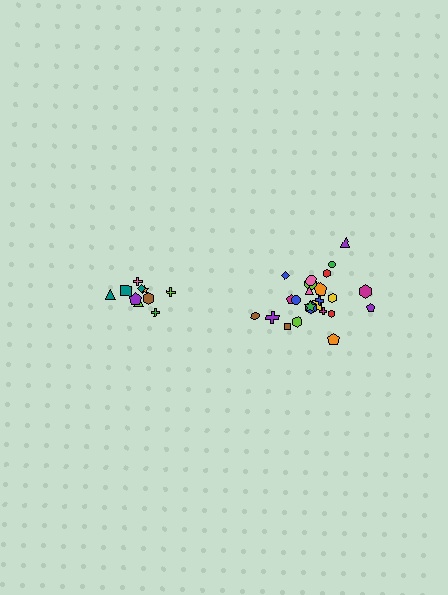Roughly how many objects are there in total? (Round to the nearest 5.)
Roughly 35 objects in total.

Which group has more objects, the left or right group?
The right group.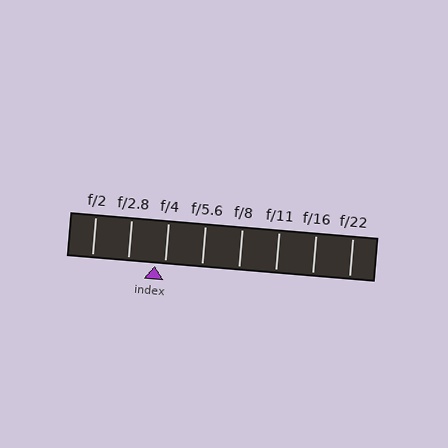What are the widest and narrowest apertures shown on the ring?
The widest aperture shown is f/2 and the narrowest is f/22.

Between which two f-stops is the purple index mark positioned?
The index mark is between f/2.8 and f/4.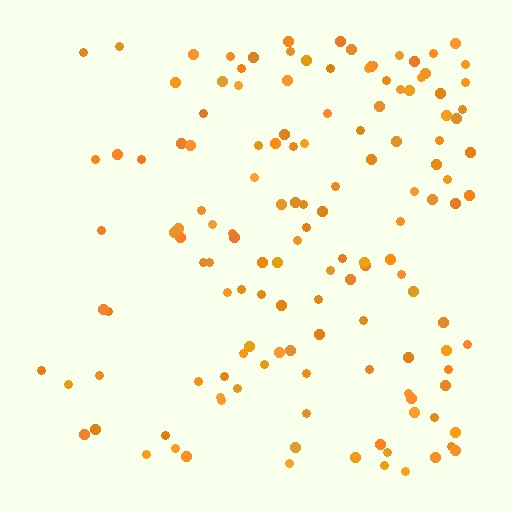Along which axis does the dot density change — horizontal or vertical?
Horizontal.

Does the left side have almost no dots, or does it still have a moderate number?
Still a moderate number, just noticeably fewer than the right.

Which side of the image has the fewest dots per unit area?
The left.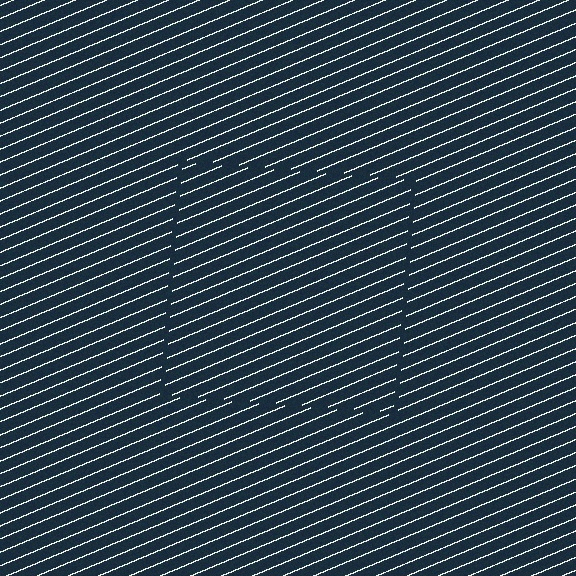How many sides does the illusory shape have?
4 sides — the line-ends trace a square.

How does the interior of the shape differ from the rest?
The interior of the shape contains the same grating, shifted by half a period — the contour is defined by the phase discontinuity where line-ends from the inner and outer gratings abut.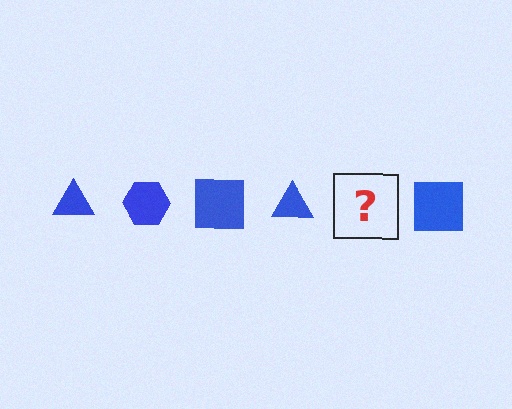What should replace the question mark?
The question mark should be replaced with a blue hexagon.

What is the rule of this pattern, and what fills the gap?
The rule is that the pattern cycles through triangle, hexagon, square shapes in blue. The gap should be filled with a blue hexagon.